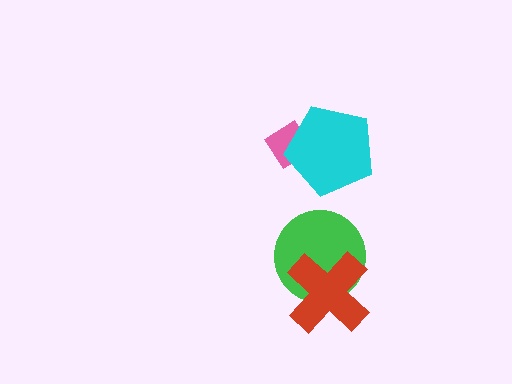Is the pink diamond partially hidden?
Yes, it is partially covered by another shape.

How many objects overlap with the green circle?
1 object overlaps with the green circle.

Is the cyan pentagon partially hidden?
No, no other shape covers it.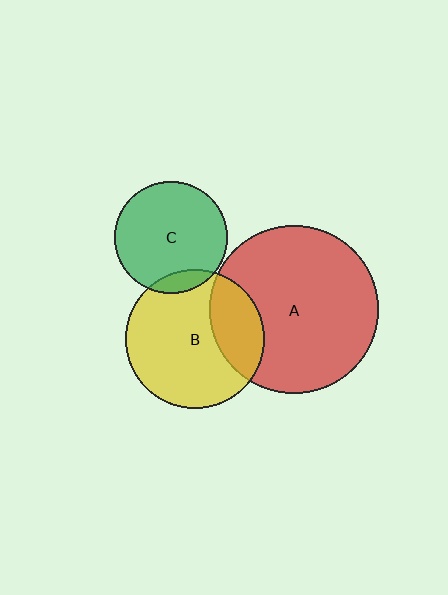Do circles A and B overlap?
Yes.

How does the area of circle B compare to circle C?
Approximately 1.5 times.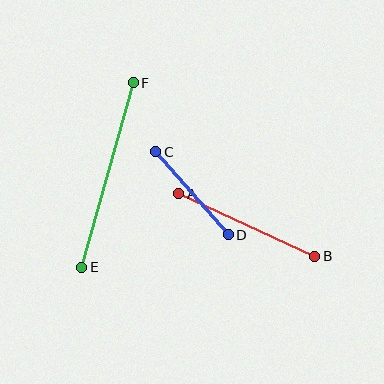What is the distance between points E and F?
The distance is approximately 192 pixels.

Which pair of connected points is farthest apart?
Points E and F are farthest apart.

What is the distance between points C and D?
The distance is approximately 110 pixels.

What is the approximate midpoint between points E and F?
The midpoint is at approximately (108, 175) pixels.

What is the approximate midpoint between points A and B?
The midpoint is at approximately (247, 225) pixels.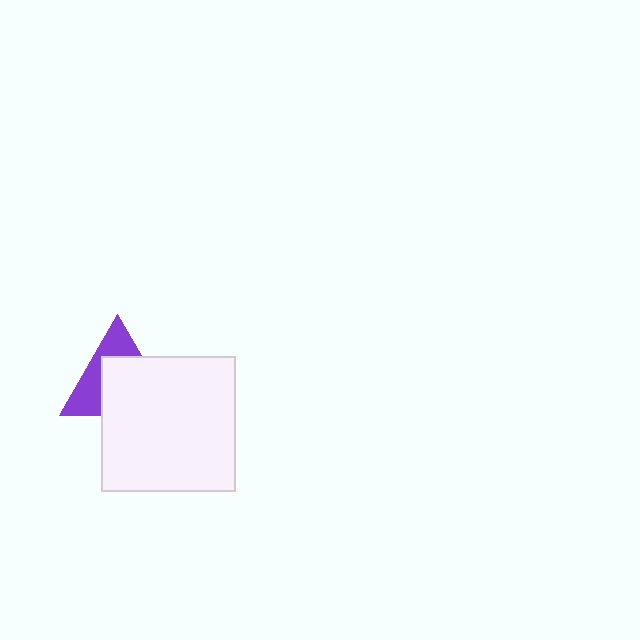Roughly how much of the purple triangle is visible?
A small part of it is visible (roughly 42%).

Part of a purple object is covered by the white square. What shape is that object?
It is a triangle.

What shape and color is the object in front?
The object in front is a white square.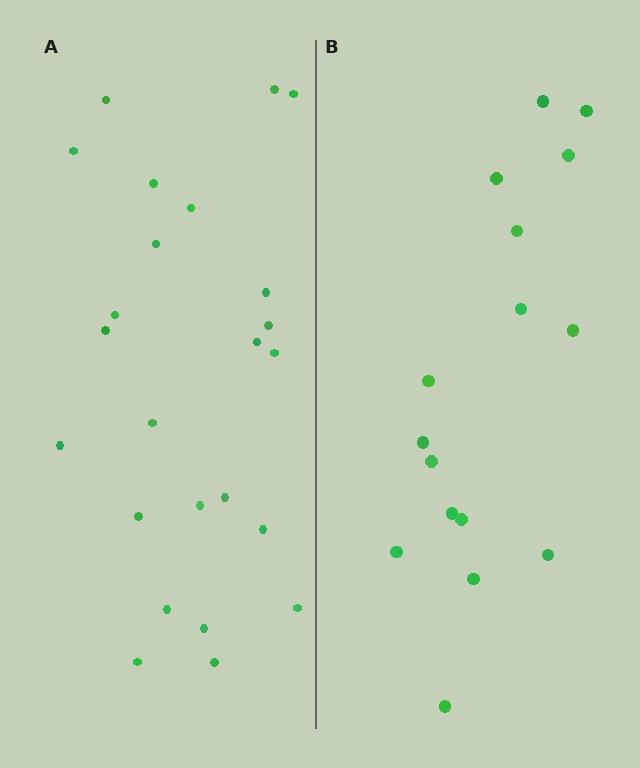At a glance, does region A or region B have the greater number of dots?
Region A (the left region) has more dots.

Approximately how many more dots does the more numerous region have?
Region A has roughly 8 or so more dots than region B.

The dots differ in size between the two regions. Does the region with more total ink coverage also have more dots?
No. Region B has more total ink coverage because its dots are larger, but region A actually contains more individual dots. Total area can be misleading — the number of items is what matters here.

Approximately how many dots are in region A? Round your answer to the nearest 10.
About 20 dots. (The exact count is 24, which rounds to 20.)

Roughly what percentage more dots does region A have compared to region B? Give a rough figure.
About 50% more.